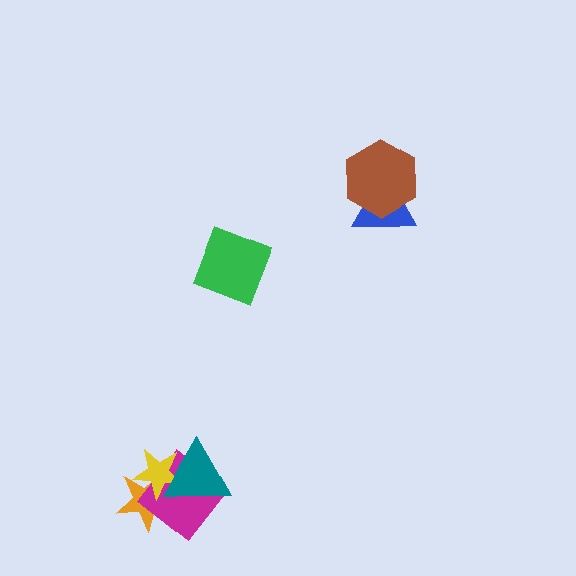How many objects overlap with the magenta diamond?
3 objects overlap with the magenta diamond.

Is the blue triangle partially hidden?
Yes, it is partially covered by another shape.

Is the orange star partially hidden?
Yes, it is partially covered by another shape.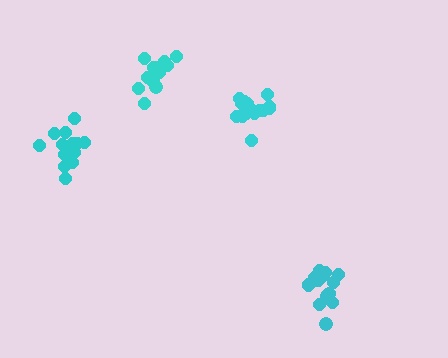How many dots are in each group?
Group 1: 17 dots, Group 2: 15 dots, Group 3: 18 dots, Group 4: 14 dots (64 total).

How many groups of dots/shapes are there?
There are 4 groups.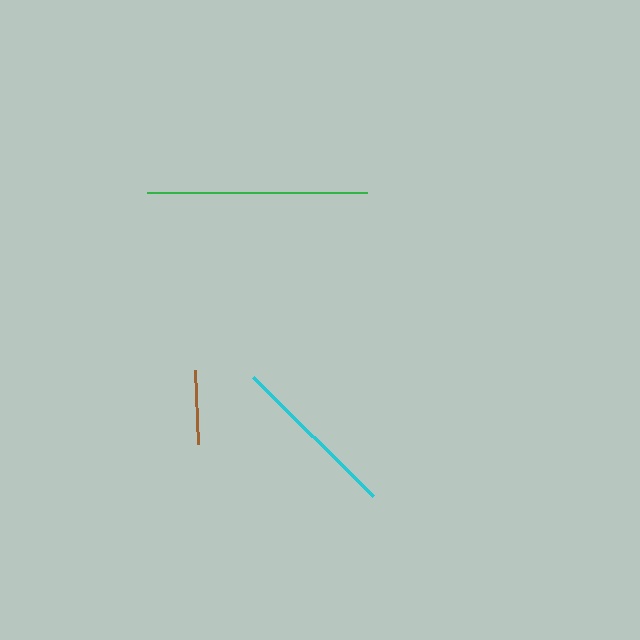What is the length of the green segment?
The green segment is approximately 220 pixels long.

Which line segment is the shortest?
The brown line is the shortest at approximately 74 pixels.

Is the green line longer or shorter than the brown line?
The green line is longer than the brown line.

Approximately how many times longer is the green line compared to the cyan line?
The green line is approximately 1.3 times the length of the cyan line.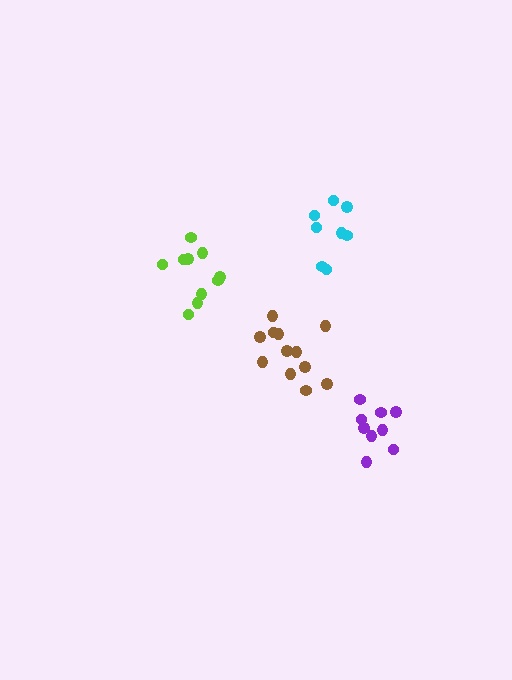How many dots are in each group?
Group 1: 12 dots, Group 2: 10 dots, Group 3: 9 dots, Group 4: 8 dots (39 total).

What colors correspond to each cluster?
The clusters are colored: brown, lime, purple, cyan.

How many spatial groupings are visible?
There are 4 spatial groupings.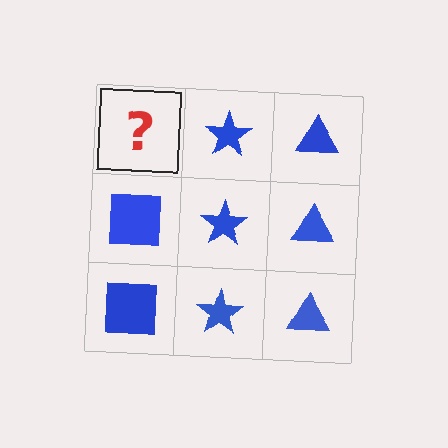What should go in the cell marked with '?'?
The missing cell should contain a blue square.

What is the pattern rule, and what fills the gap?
The rule is that each column has a consistent shape. The gap should be filled with a blue square.